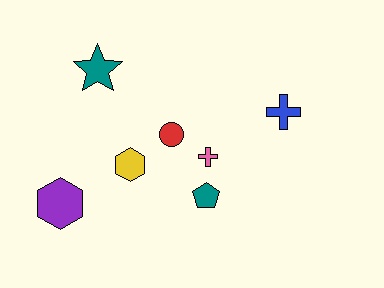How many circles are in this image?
There is 1 circle.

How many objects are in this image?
There are 7 objects.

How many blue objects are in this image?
There is 1 blue object.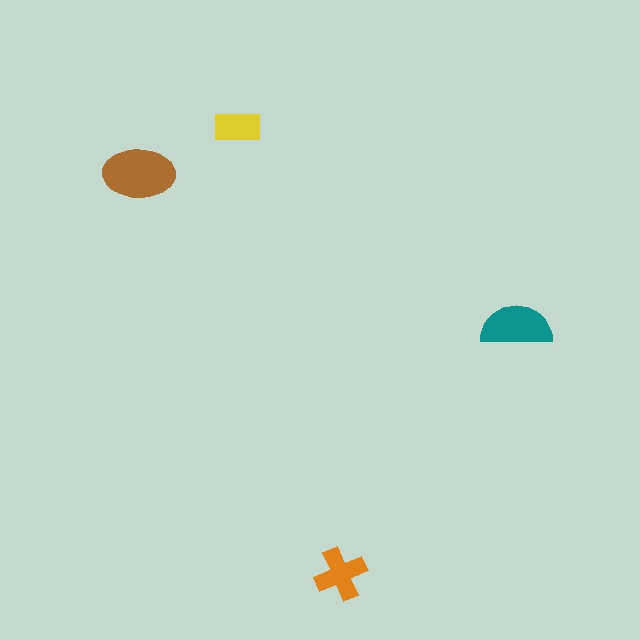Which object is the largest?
The brown ellipse.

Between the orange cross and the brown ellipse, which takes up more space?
The brown ellipse.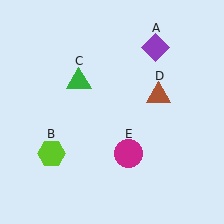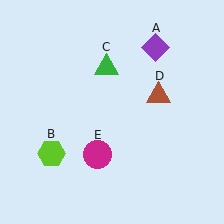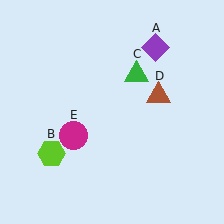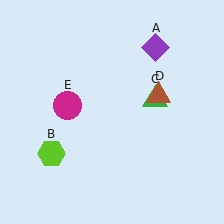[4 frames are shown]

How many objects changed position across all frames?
2 objects changed position: green triangle (object C), magenta circle (object E).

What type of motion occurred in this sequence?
The green triangle (object C), magenta circle (object E) rotated clockwise around the center of the scene.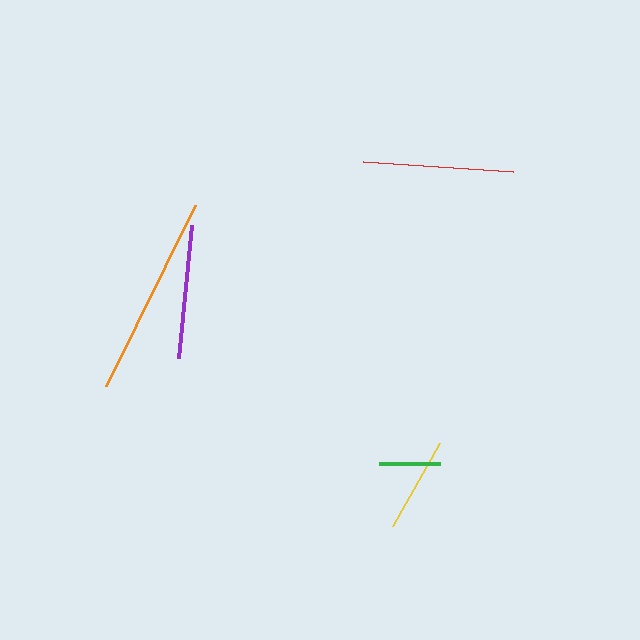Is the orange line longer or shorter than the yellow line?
The orange line is longer than the yellow line.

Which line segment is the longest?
The orange line is the longest at approximately 201 pixels.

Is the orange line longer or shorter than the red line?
The orange line is longer than the red line.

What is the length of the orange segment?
The orange segment is approximately 201 pixels long.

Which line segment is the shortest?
The green line is the shortest at approximately 61 pixels.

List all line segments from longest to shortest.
From longest to shortest: orange, red, purple, yellow, green.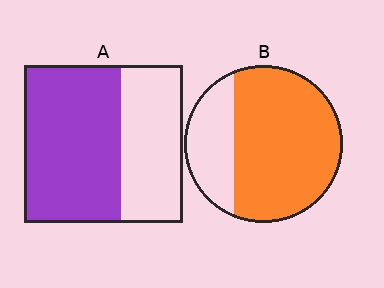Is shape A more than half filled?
Yes.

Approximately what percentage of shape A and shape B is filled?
A is approximately 60% and B is approximately 75%.